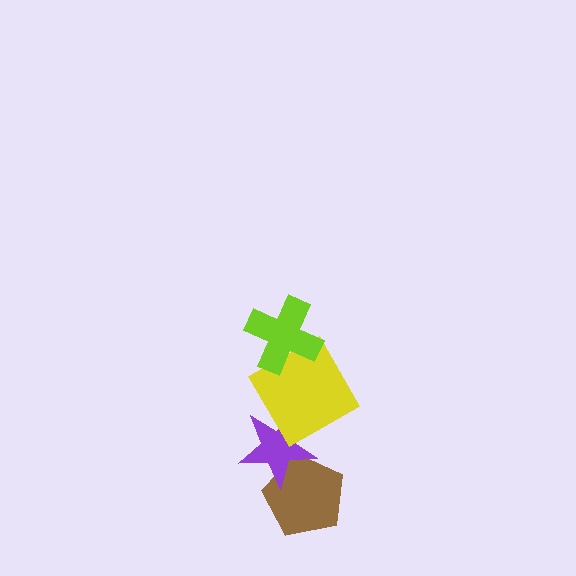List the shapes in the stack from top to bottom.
From top to bottom: the lime cross, the yellow square, the purple star, the brown pentagon.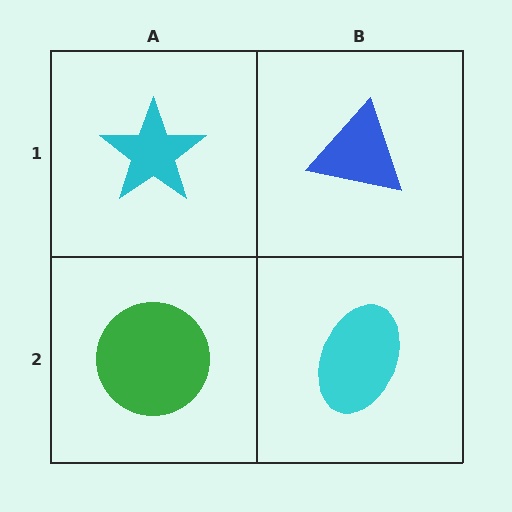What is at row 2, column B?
A cyan ellipse.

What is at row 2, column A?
A green circle.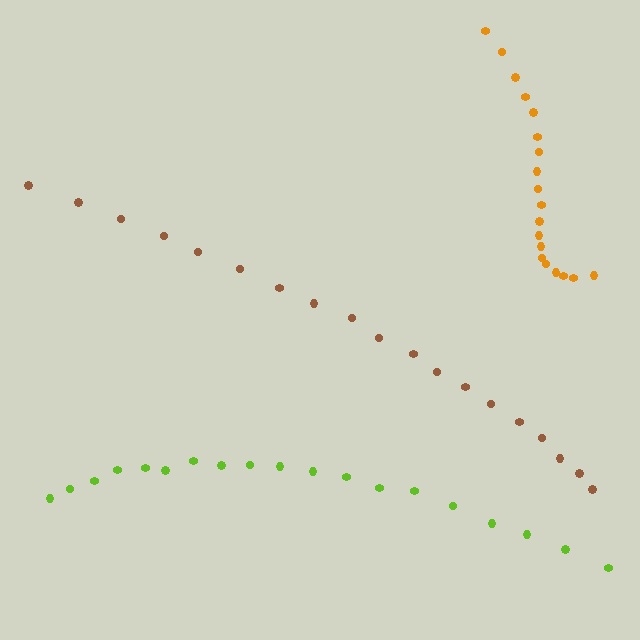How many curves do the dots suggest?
There are 3 distinct paths.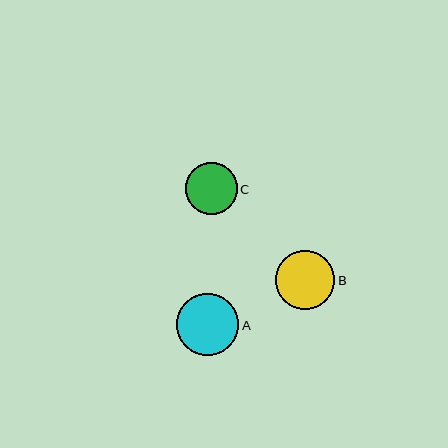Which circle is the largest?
Circle A is the largest with a size of approximately 62 pixels.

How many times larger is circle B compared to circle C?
Circle B is approximately 1.2 times the size of circle C.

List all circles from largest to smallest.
From largest to smallest: A, B, C.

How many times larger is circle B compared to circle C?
Circle B is approximately 1.2 times the size of circle C.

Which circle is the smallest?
Circle C is the smallest with a size of approximately 52 pixels.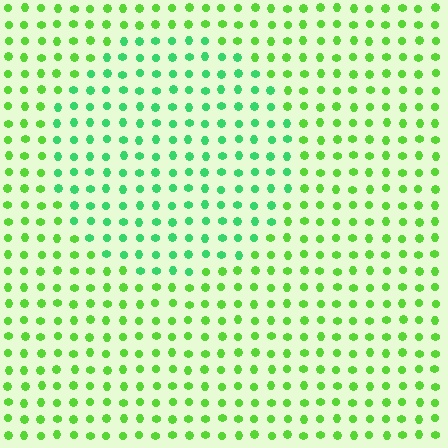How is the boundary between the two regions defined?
The boundary is defined purely by a slight shift in hue (about 32 degrees). Spacing, size, and orientation are identical on both sides.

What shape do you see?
I see a circle.